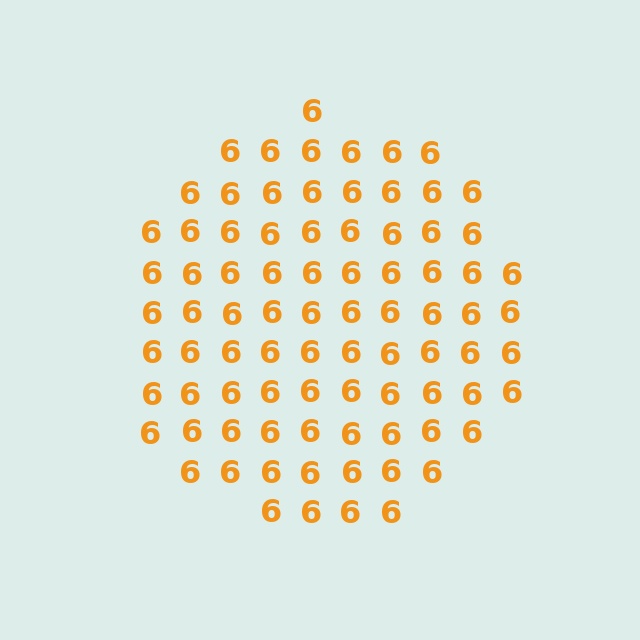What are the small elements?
The small elements are digit 6's.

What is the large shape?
The large shape is a circle.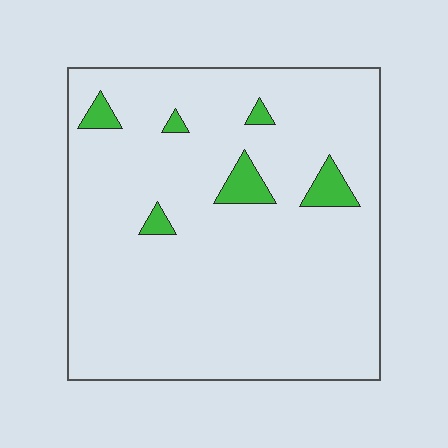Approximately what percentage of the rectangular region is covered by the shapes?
Approximately 5%.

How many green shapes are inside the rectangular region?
6.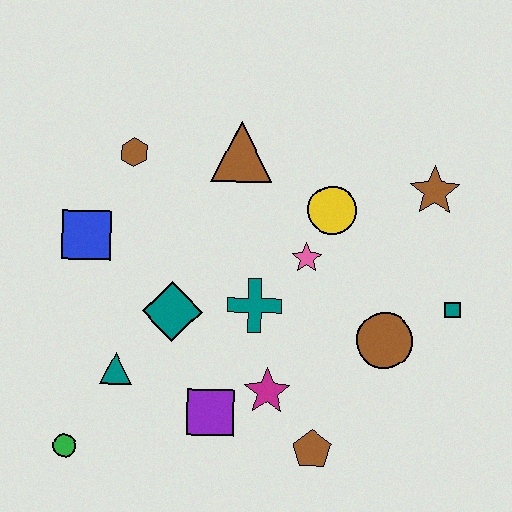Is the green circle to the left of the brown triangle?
Yes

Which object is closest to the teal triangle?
The teal diamond is closest to the teal triangle.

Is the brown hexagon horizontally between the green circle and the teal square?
Yes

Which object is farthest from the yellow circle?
The green circle is farthest from the yellow circle.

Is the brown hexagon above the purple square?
Yes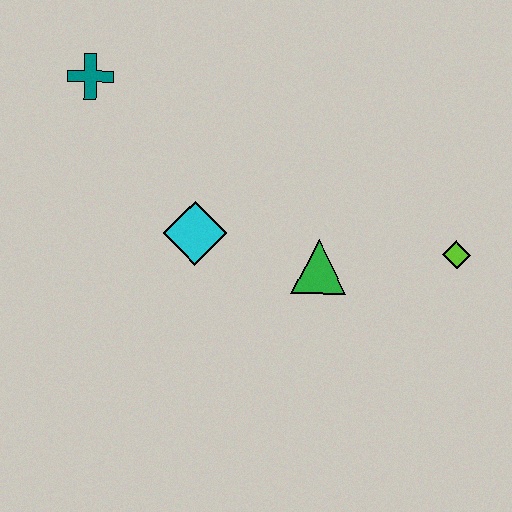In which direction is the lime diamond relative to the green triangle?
The lime diamond is to the right of the green triangle.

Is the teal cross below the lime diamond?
No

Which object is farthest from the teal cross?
The lime diamond is farthest from the teal cross.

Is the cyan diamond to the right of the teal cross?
Yes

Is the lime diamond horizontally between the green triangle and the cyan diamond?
No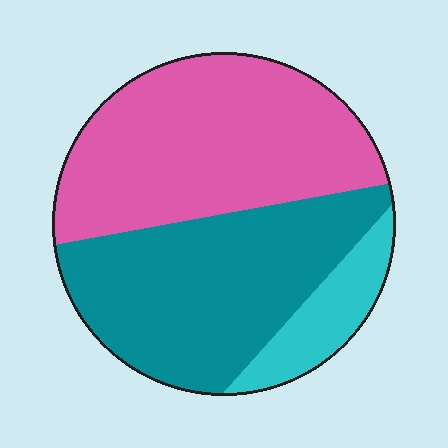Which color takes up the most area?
Pink, at roughly 45%.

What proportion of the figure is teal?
Teal covers roughly 40% of the figure.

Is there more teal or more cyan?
Teal.